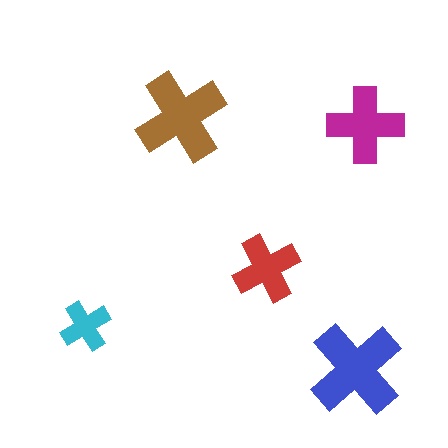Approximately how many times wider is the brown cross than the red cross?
About 1.5 times wider.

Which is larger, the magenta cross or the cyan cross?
The magenta one.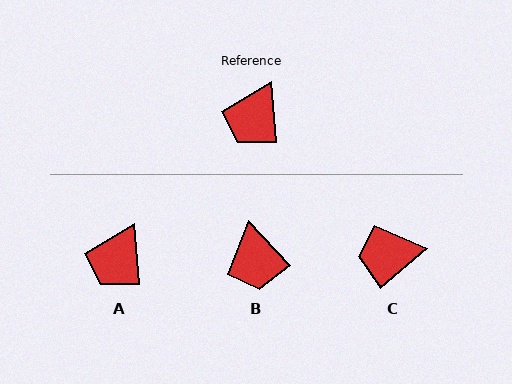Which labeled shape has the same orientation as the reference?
A.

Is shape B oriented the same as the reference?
No, it is off by about 38 degrees.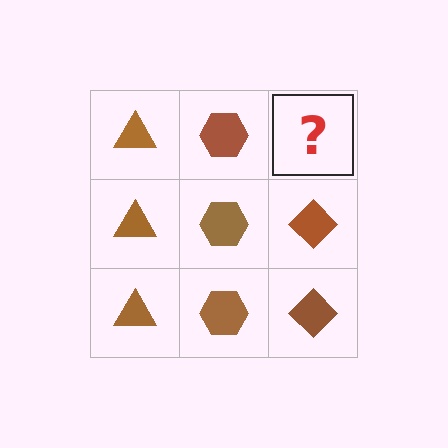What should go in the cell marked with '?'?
The missing cell should contain a brown diamond.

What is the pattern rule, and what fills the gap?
The rule is that each column has a consistent shape. The gap should be filled with a brown diamond.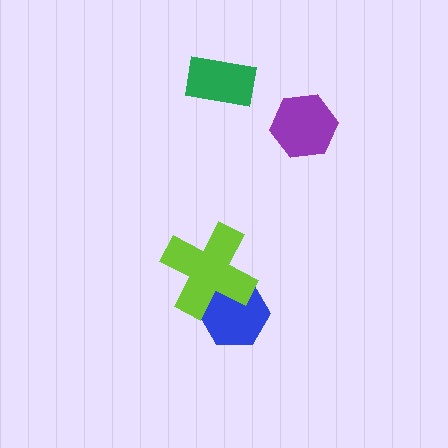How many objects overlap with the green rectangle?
0 objects overlap with the green rectangle.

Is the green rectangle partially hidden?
No, no other shape covers it.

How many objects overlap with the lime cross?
1 object overlaps with the lime cross.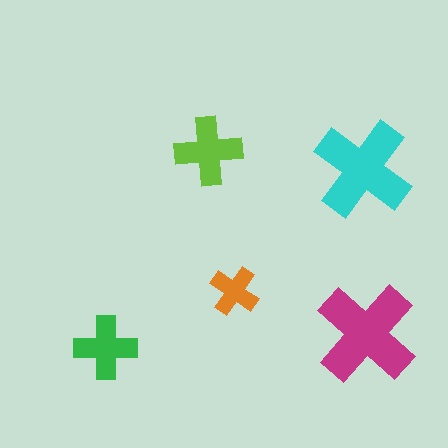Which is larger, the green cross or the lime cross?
The lime one.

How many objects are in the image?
There are 5 objects in the image.